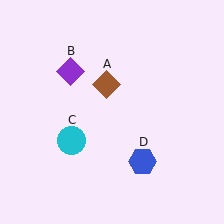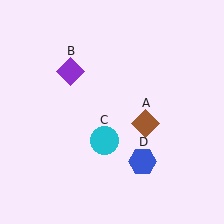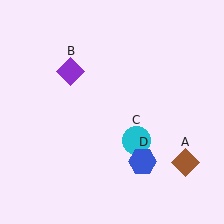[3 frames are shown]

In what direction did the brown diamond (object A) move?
The brown diamond (object A) moved down and to the right.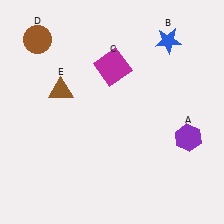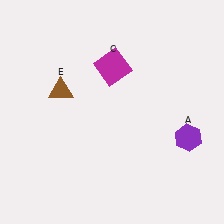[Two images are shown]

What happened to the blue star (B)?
The blue star (B) was removed in Image 2. It was in the top-right area of Image 1.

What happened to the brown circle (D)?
The brown circle (D) was removed in Image 2. It was in the top-left area of Image 1.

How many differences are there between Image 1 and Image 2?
There are 2 differences between the two images.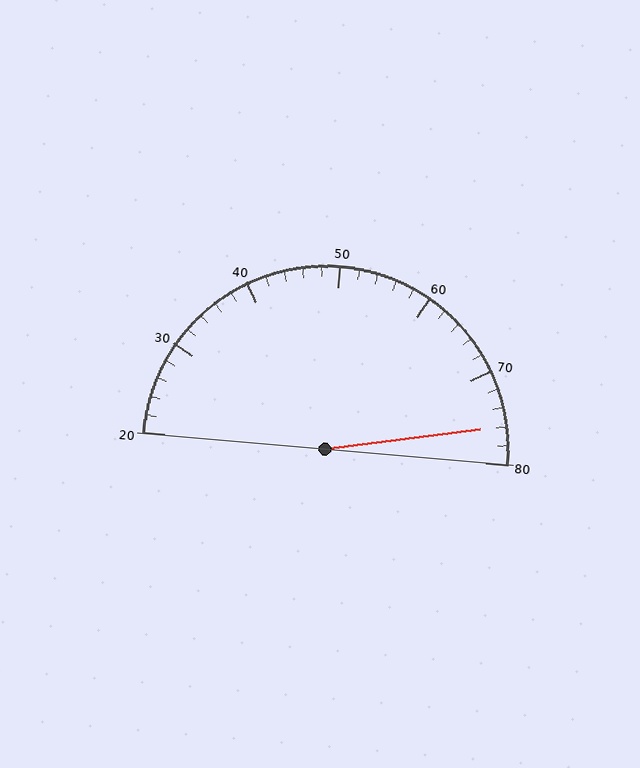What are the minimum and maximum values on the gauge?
The gauge ranges from 20 to 80.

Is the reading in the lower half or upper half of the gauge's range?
The reading is in the upper half of the range (20 to 80).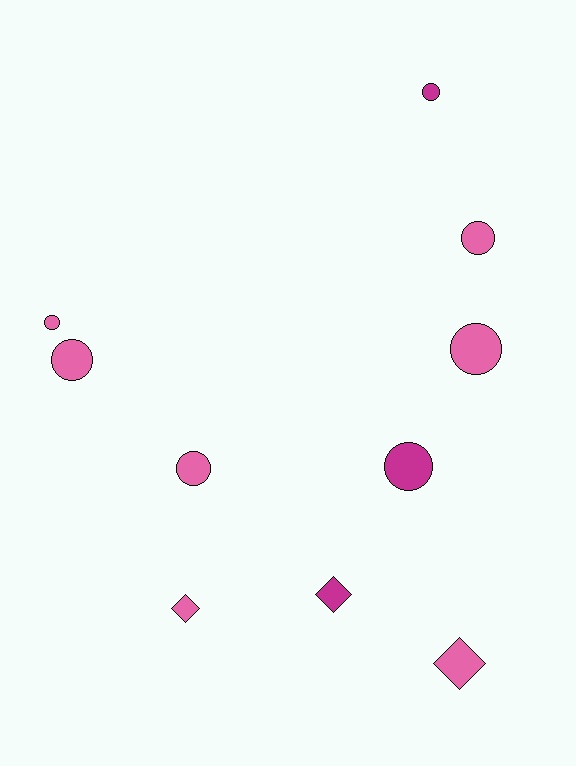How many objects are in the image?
There are 10 objects.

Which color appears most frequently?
Pink, with 7 objects.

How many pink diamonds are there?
There are 2 pink diamonds.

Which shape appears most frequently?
Circle, with 7 objects.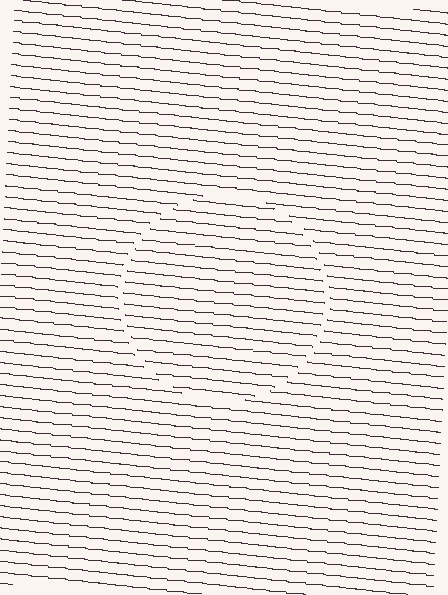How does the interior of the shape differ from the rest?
The interior of the shape contains the same grating, shifted by half a period — the contour is defined by the phase discontinuity where line-ends from the inner and outer gratings abut.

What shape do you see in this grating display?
An illusory circle. The interior of the shape contains the same grating, shifted by half a period — the contour is defined by the phase discontinuity where line-ends from the inner and outer gratings abut.